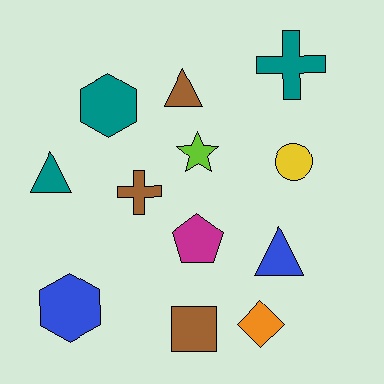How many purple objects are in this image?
There are no purple objects.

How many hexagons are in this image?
There are 2 hexagons.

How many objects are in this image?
There are 12 objects.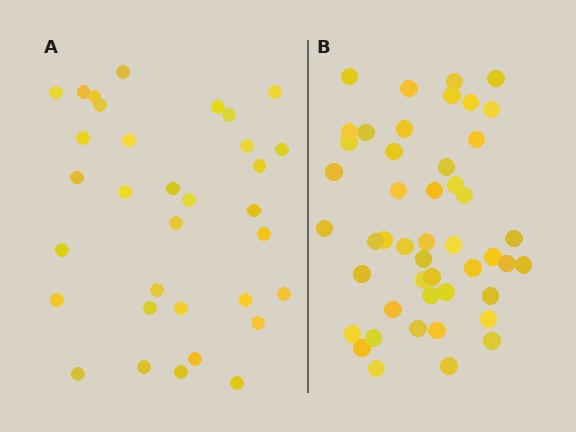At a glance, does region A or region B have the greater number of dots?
Region B (the right region) has more dots.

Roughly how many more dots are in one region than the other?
Region B has approximately 15 more dots than region A.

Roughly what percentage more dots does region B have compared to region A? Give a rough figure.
About 40% more.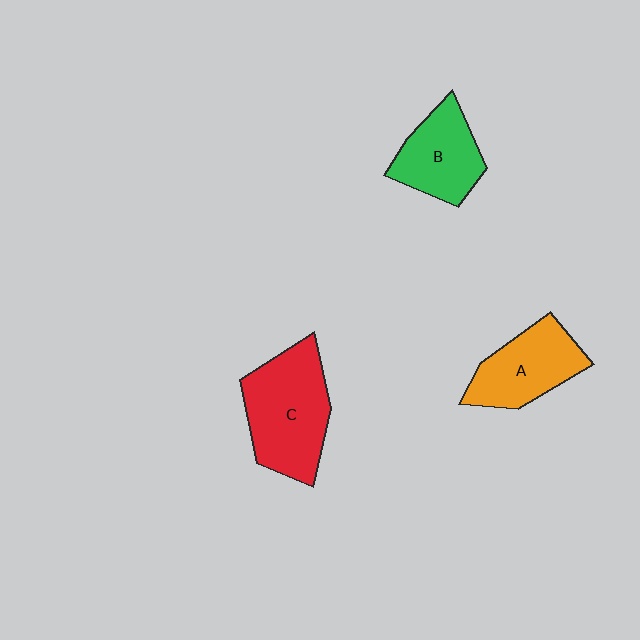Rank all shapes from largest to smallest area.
From largest to smallest: C (red), A (orange), B (green).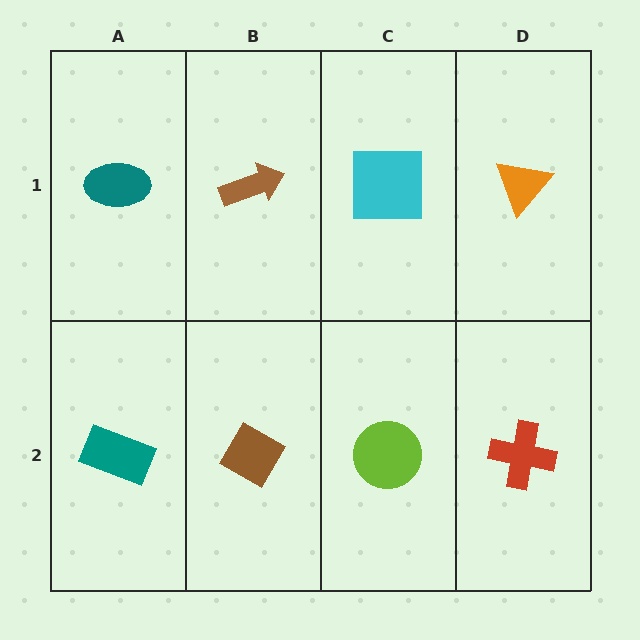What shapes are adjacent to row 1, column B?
A brown diamond (row 2, column B), a teal ellipse (row 1, column A), a cyan square (row 1, column C).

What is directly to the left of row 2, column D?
A lime circle.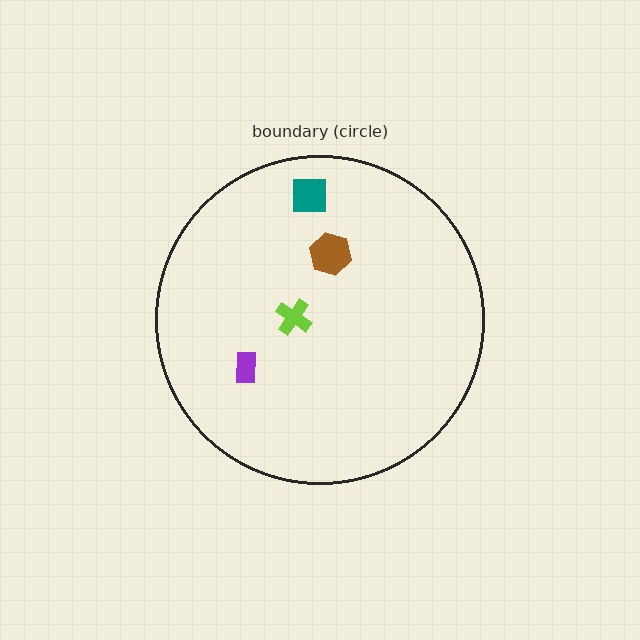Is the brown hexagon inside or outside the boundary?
Inside.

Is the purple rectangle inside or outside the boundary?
Inside.